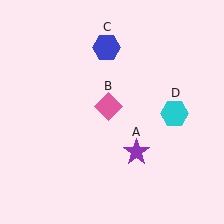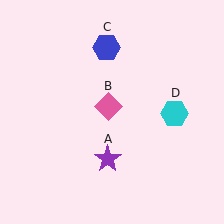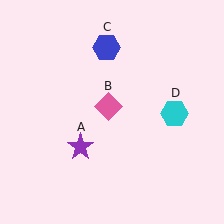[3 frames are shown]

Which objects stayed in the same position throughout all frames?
Pink diamond (object B) and blue hexagon (object C) and cyan hexagon (object D) remained stationary.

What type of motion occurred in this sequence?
The purple star (object A) rotated clockwise around the center of the scene.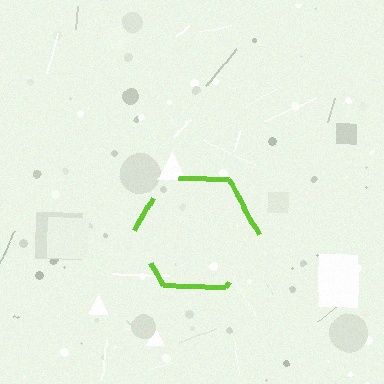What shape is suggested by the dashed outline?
The dashed outline suggests a hexagon.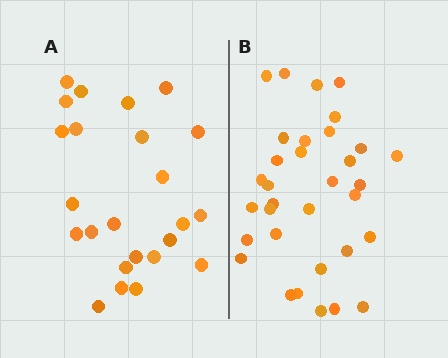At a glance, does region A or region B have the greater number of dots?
Region B (the right region) has more dots.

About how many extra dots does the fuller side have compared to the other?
Region B has roughly 8 or so more dots than region A.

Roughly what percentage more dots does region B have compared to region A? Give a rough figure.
About 40% more.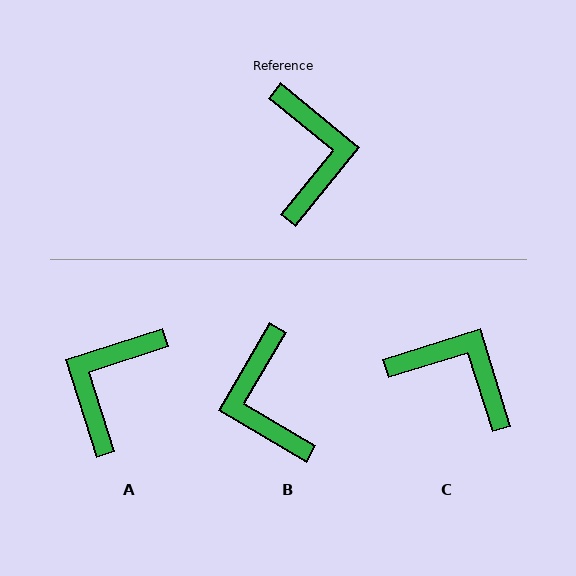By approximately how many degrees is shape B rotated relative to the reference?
Approximately 171 degrees clockwise.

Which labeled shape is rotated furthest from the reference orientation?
B, about 171 degrees away.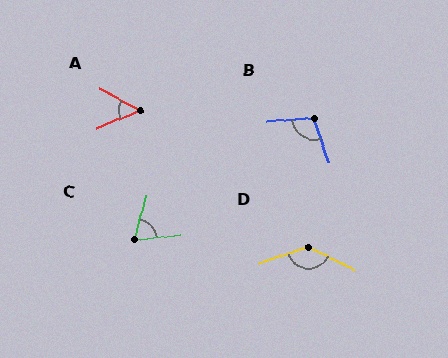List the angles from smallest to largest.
A (51°), C (68°), B (104°), D (136°).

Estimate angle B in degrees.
Approximately 104 degrees.